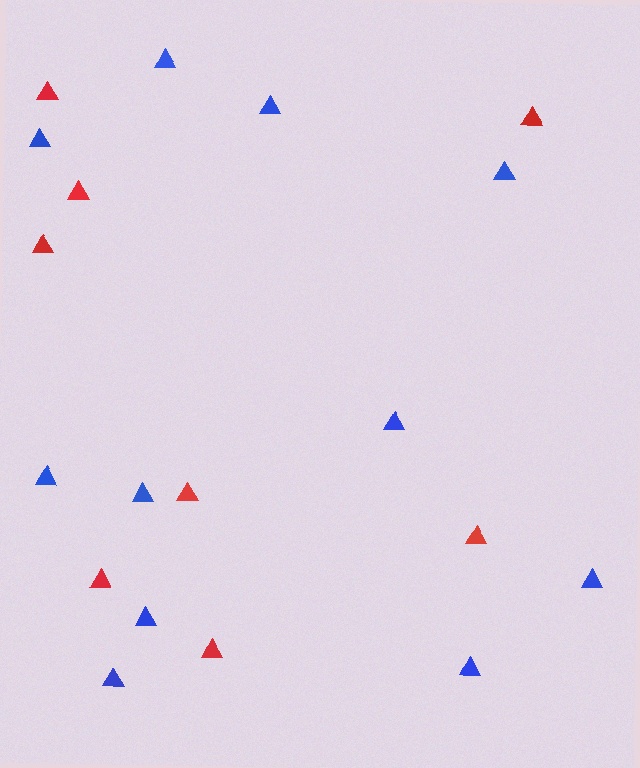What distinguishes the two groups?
There are 2 groups: one group of red triangles (8) and one group of blue triangles (11).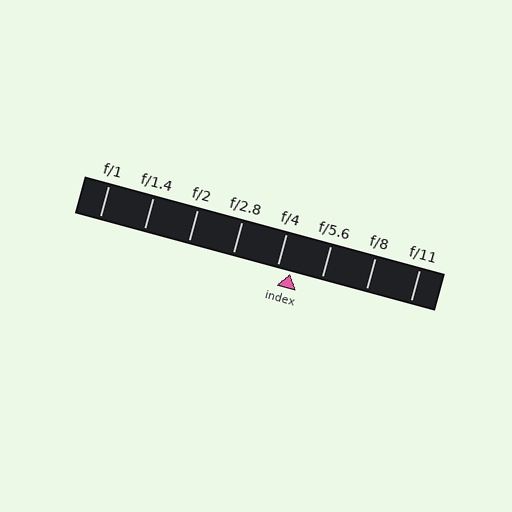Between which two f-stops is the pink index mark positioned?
The index mark is between f/4 and f/5.6.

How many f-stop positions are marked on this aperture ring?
There are 8 f-stop positions marked.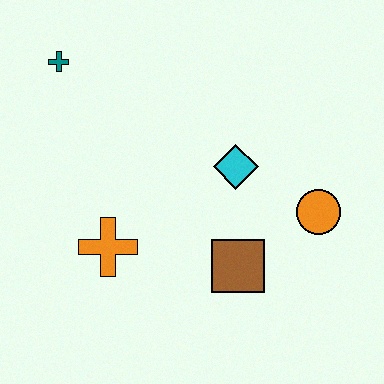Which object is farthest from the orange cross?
The orange circle is farthest from the orange cross.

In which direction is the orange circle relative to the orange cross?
The orange circle is to the right of the orange cross.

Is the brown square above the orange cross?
No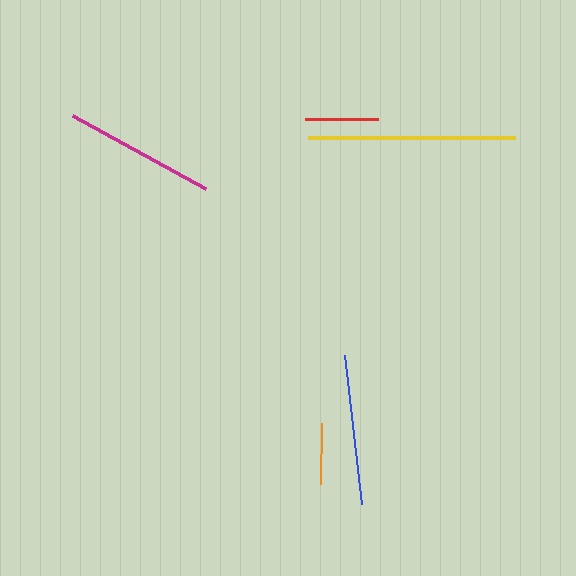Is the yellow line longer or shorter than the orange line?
The yellow line is longer than the orange line.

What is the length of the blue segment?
The blue segment is approximately 150 pixels long.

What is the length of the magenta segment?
The magenta segment is approximately 152 pixels long.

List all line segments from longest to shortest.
From longest to shortest: yellow, magenta, blue, red, orange.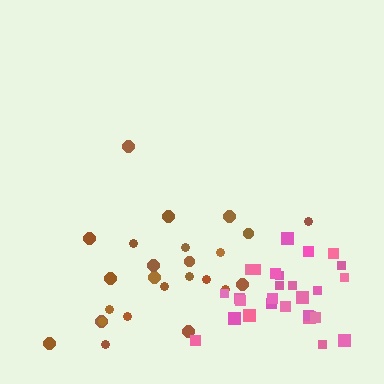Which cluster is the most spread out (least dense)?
Brown.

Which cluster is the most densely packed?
Pink.